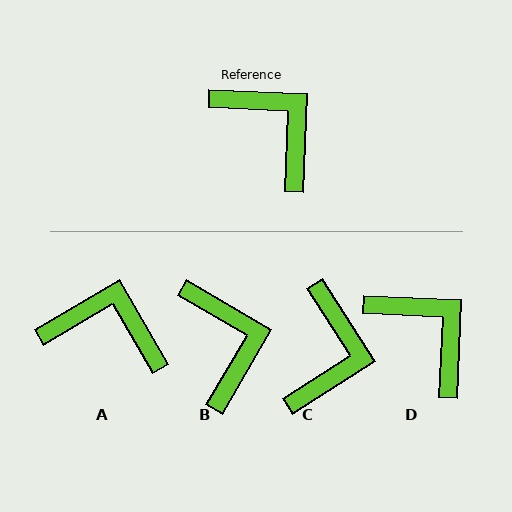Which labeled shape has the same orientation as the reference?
D.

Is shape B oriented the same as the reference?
No, it is off by about 28 degrees.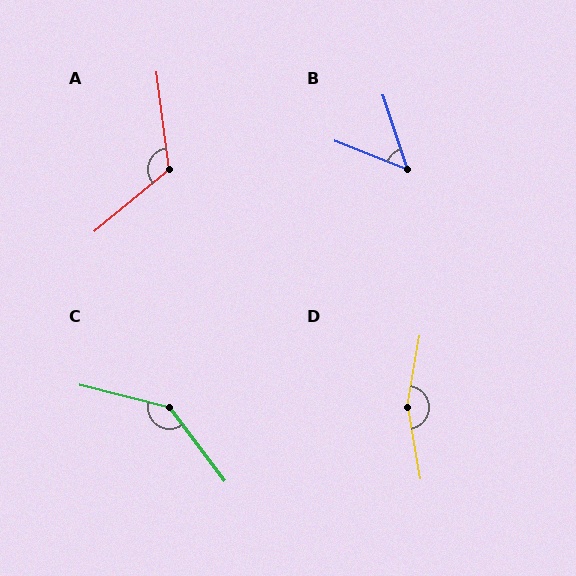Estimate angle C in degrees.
Approximately 141 degrees.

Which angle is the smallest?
B, at approximately 50 degrees.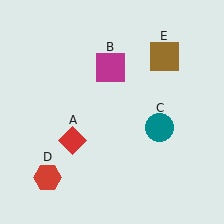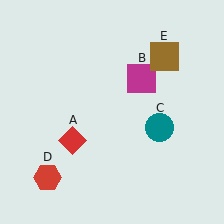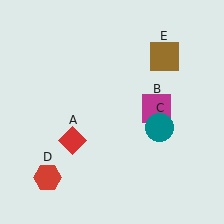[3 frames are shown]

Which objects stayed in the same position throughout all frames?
Red diamond (object A) and teal circle (object C) and red hexagon (object D) and brown square (object E) remained stationary.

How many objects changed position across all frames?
1 object changed position: magenta square (object B).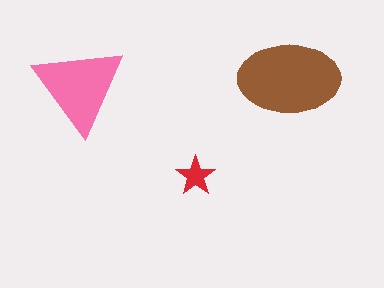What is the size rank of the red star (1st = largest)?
3rd.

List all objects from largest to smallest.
The brown ellipse, the pink triangle, the red star.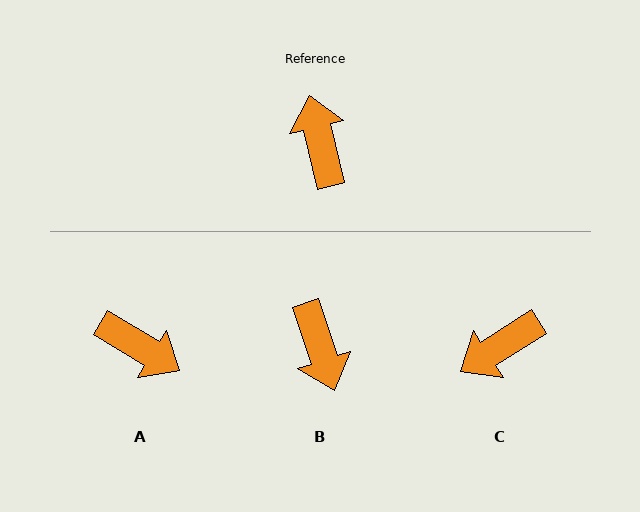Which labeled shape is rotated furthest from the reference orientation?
B, about 175 degrees away.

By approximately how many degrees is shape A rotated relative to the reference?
Approximately 135 degrees clockwise.